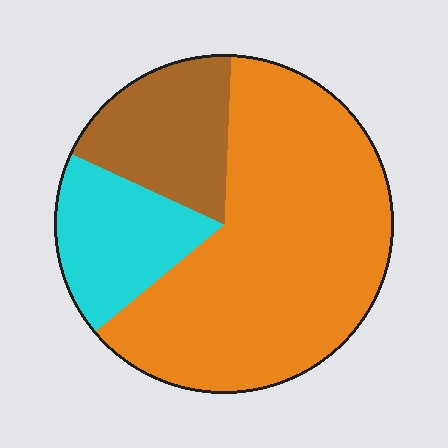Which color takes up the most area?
Orange, at roughly 65%.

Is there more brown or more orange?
Orange.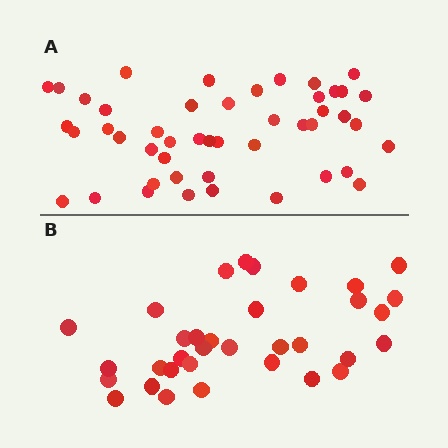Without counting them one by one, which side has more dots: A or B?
Region A (the top region) has more dots.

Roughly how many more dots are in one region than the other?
Region A has approximately 15 more dots than region B.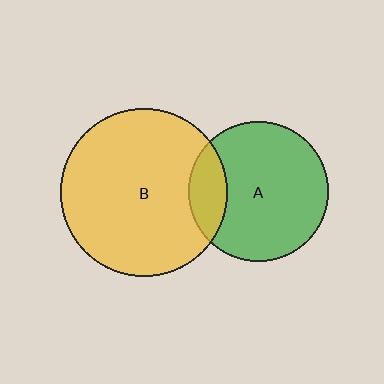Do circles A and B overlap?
Yes.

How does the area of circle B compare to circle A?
Approximately 1.4 times.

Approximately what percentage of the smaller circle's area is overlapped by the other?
Approximately 20%.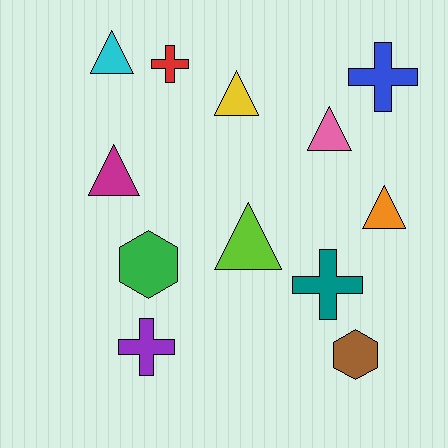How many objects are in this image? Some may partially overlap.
There are 12 objects.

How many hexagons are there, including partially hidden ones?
There are 2 hexagons.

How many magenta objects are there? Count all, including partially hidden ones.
There is 1 magenta object.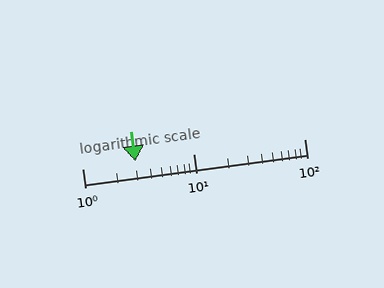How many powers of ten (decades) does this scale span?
The scale spans 2 decades, from 1 to 100.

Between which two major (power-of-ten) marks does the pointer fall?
The pointer is between 1 and 10.